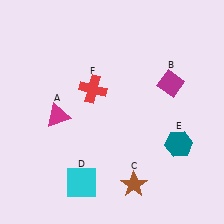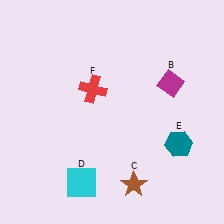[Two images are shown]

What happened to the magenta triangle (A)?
The magenta triangle (A) was removed in Image 2. It was in the bottom-left area of Image 1.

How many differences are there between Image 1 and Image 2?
There is 1 difference between the two images.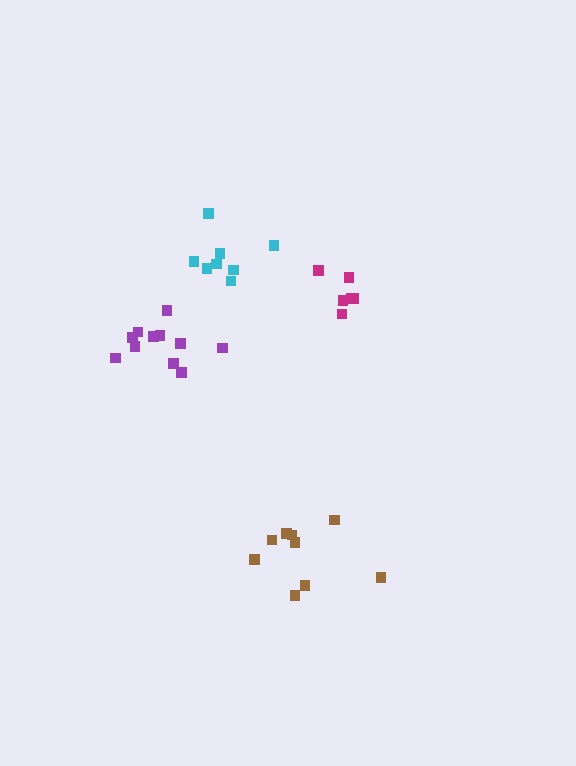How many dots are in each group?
Group 1: 8 dots, Group 2: 11 dots, Group 3: 6 dots, Group 4: 9 dots (34 total).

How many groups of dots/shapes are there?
There are 4 groups.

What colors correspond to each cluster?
The clusters are colored: cyan, purple, magenta, brown.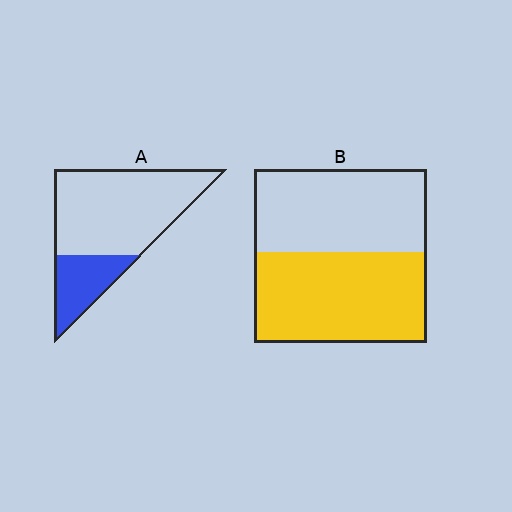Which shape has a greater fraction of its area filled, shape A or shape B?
Shape B.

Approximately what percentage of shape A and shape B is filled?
A is approximately 25% and B is approximately 50%.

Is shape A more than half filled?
No.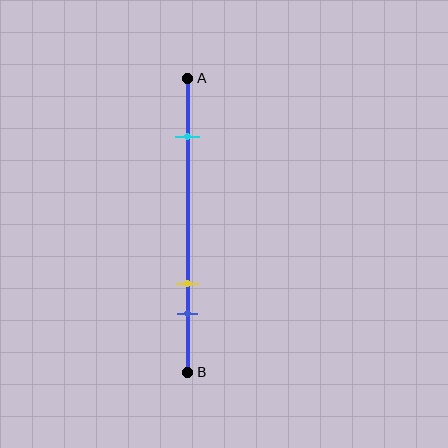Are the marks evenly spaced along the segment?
No, the marks are not evenly spaced.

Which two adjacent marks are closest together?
The yellow and blue marks are the closest adjacent pair.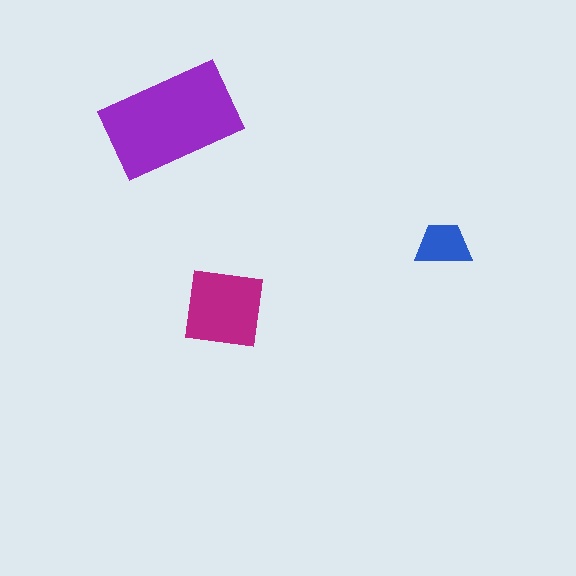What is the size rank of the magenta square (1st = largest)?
2nd.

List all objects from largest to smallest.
The purple rectangle, the magenta square, the blue trapezoid.